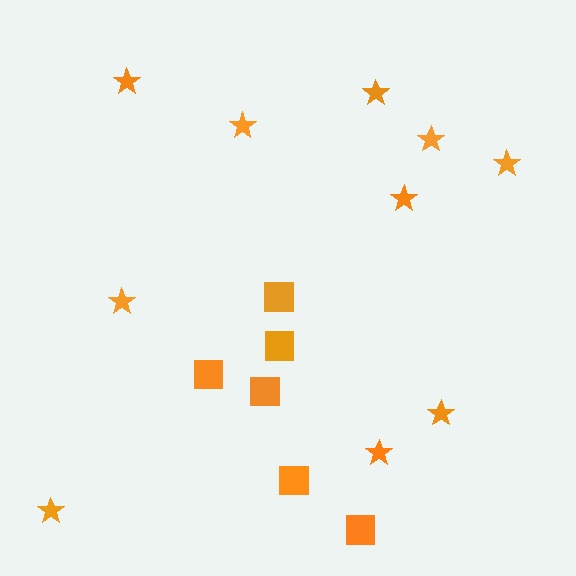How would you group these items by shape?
There are 2 groups: one group of stars (10) and one group of squares (6).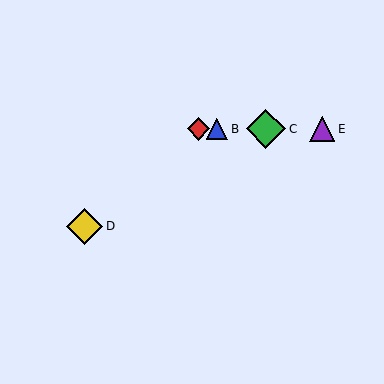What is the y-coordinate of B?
Object B is at y≈129.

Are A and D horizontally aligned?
No, A is at y≈129 and D is at y≈226.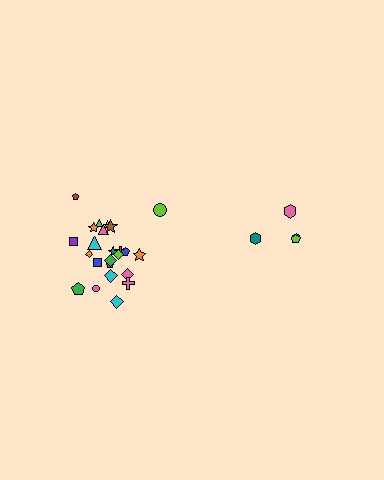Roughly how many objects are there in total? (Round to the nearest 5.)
Roughly 30 objects in total.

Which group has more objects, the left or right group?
The left group.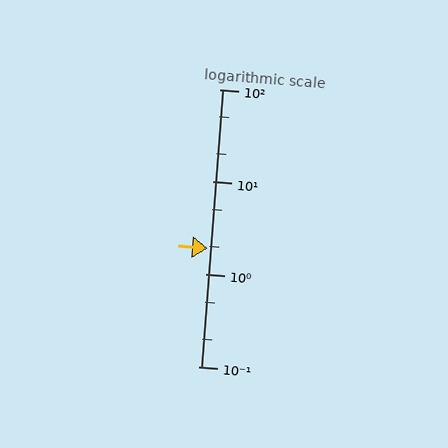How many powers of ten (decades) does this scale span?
The scale spans 3 decades, from 0.1 to 100.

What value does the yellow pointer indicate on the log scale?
The pointer indicates approximately 1.9.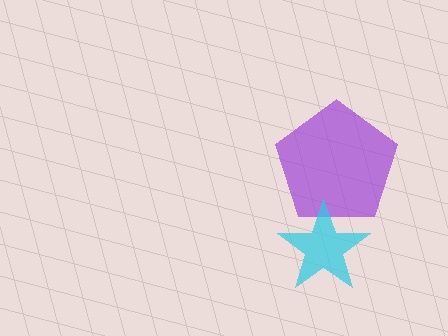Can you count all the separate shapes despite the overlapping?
Yes, there are 2 separate shapes.